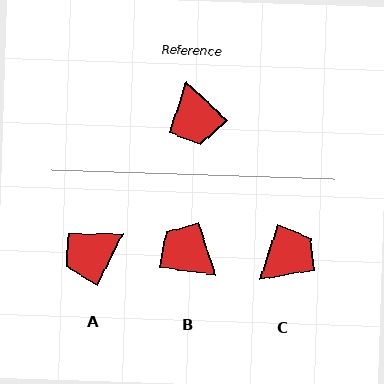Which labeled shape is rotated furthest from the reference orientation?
B, about 144 degrees away.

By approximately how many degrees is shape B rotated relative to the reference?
Approximately 144 degrees clockwise.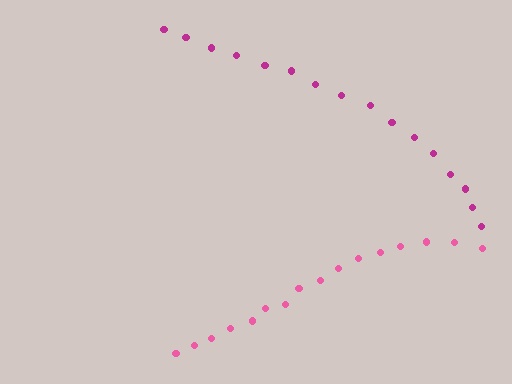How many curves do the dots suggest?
There are 2 distinct paths.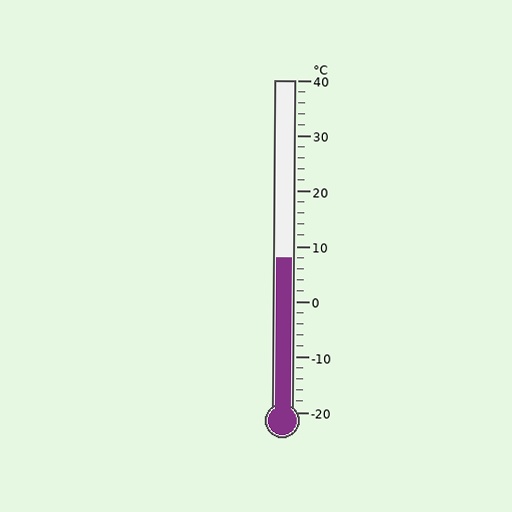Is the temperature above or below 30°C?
The temperature is below 30°C.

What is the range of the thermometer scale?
The thermometer scale ranges from -20°C to 40°C.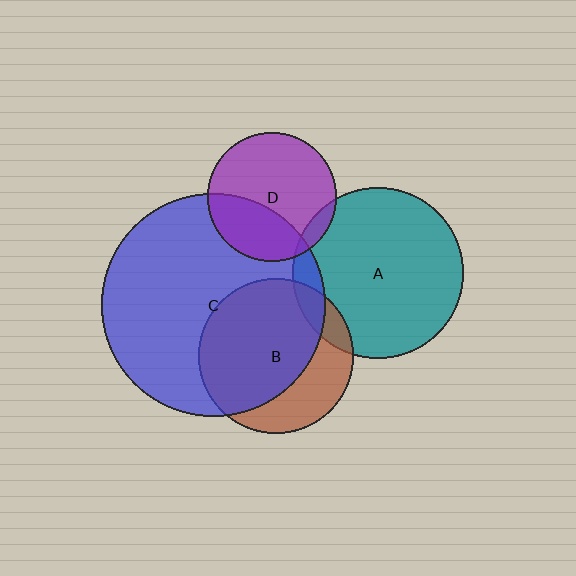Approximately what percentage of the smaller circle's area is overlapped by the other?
Approximately 35%.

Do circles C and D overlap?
Yes.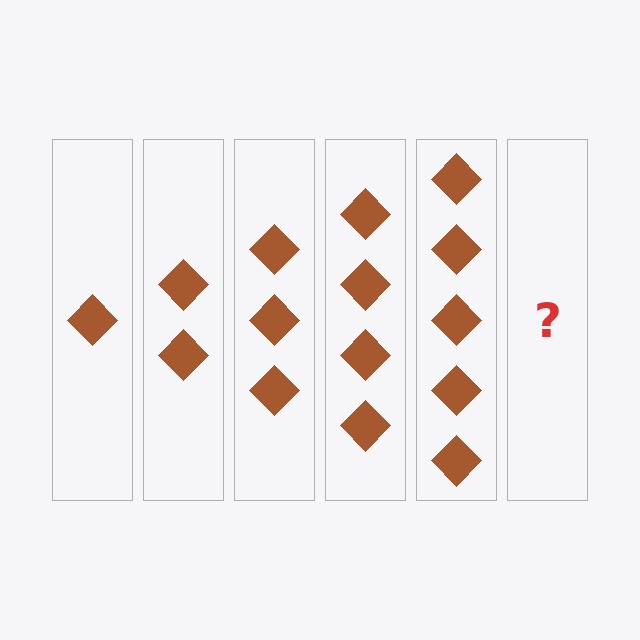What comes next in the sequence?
The next element should be 6 diamonds.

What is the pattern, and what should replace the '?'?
The pattern is that each step adds one more diamond. The '?' should be 6 diamonds.